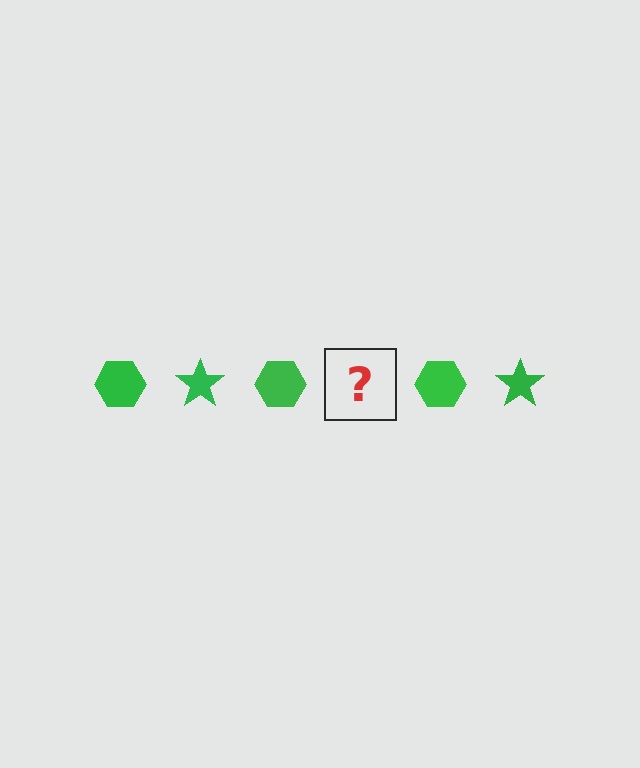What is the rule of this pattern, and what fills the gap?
The rule is that the pattern cycles through hexagon, star shapes in green. The gap should be filled with a green star.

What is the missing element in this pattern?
The missing element is a green star.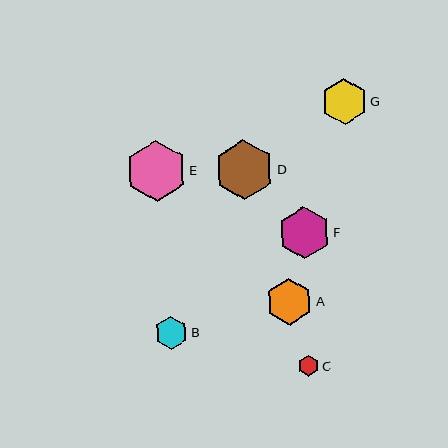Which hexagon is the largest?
Hexagon E is the largest with a size of approximately 61 pixels.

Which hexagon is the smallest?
Hexagon C is the smallest with a size of approximately 21 pixels.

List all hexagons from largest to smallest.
From largest to smallest: E, D, F, A, G, B, C.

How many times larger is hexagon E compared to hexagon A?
Hexagon E is approximately 1.3 times the size of hexagon A.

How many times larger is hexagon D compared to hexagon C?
Hexagon D is approximately 2.9 times the size of hexagon C.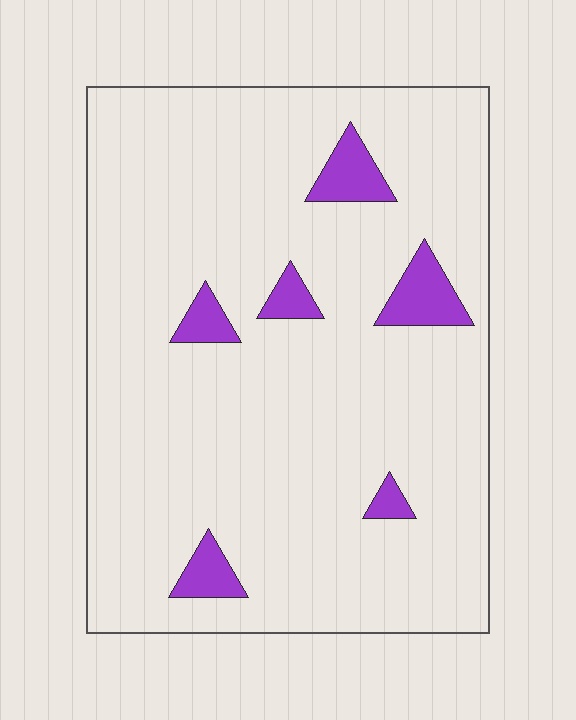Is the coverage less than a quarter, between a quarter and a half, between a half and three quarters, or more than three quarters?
Less than a quarter.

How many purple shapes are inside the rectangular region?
6.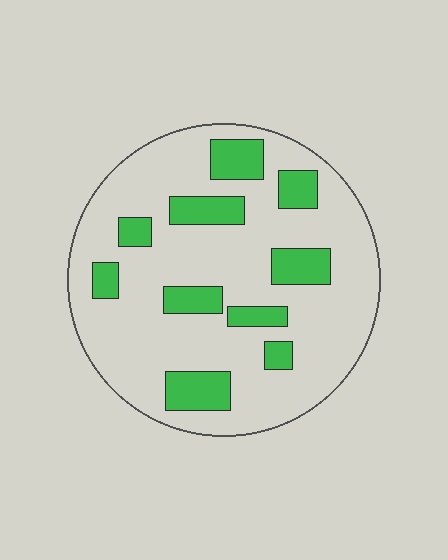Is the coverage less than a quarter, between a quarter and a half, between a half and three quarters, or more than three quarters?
Less than a quarter.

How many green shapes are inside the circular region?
10.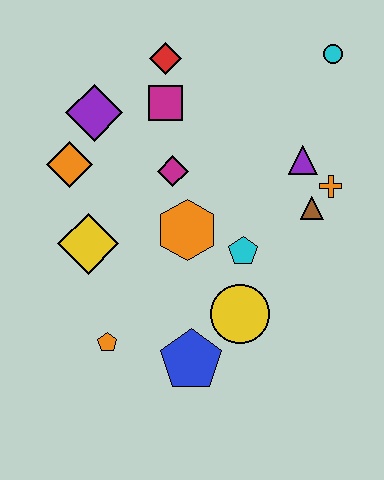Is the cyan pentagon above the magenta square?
No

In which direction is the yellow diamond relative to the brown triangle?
The yellow diamond is to the left of the brown triangle.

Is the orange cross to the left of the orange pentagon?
No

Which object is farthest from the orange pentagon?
The cyan circle is farthest from the orange pentagon.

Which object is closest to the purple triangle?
The orange cross is closest to the purple triangle.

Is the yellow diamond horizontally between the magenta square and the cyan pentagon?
No